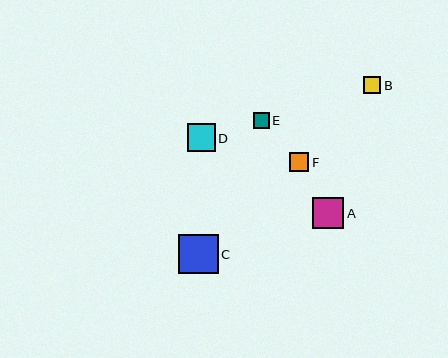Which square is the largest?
Square C is the largest with a size of approximately 40 pixels.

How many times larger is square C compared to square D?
Square C is approximately 1.4 times the size of square D.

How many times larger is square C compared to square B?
Square C is approximately 2.3 times the size of square B.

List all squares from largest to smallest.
From largest to smallest: C, A, D, F, B, E.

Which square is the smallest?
Square E is the smallest with a size of approximately 16 pixels.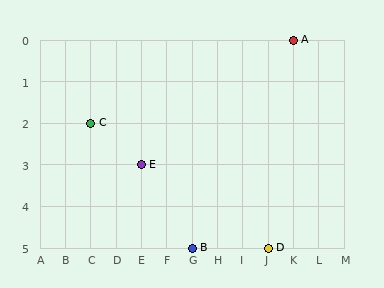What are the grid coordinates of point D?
Point D is at grid coordinates (J, 5).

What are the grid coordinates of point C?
Point C is at grid coordinates (C, 2).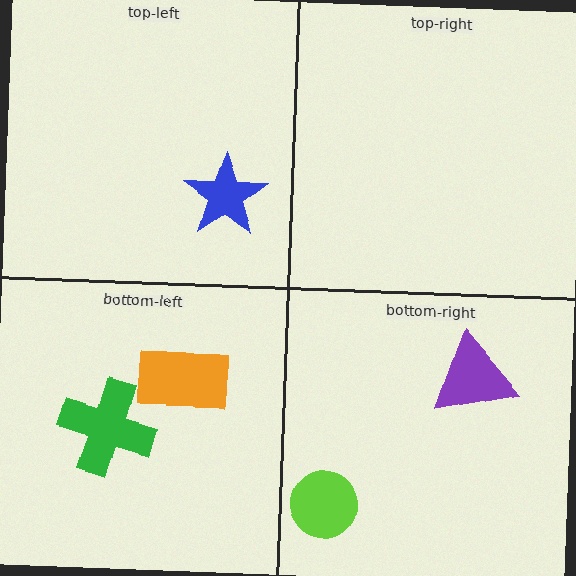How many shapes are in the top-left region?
1.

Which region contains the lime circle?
The bottom-right region.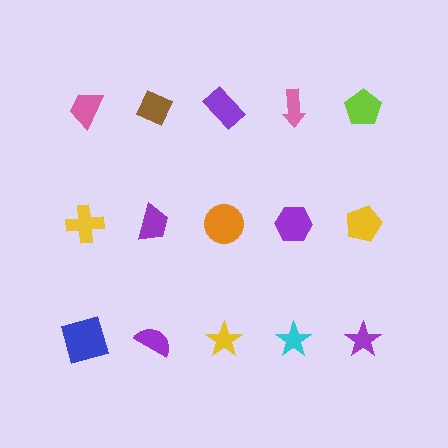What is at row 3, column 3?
A yellow star.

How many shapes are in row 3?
5 shapes.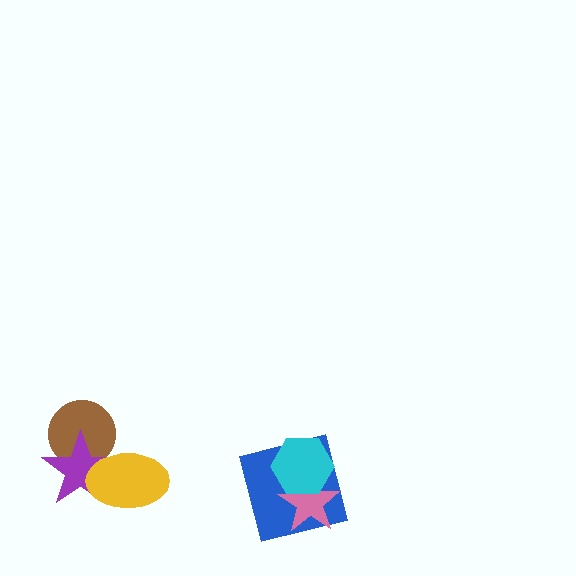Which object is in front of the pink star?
The cyan hexagon is in front of the pink star.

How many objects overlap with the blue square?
2 objects overlap with the blue square.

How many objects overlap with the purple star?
2 objects overlap with the purple star.